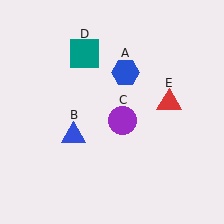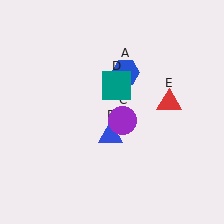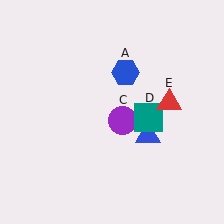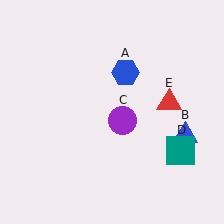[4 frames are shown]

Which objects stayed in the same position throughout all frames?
Blue hexagon (object A) and purple circle (object C) and red triangle (object E) remained stationary.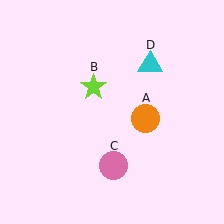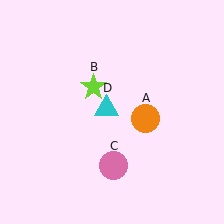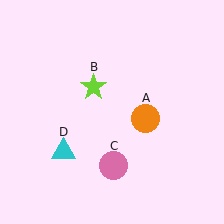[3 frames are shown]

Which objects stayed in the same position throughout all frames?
Orange circle (object A) and lime star (object B) and pink circle (object C) remained stationary.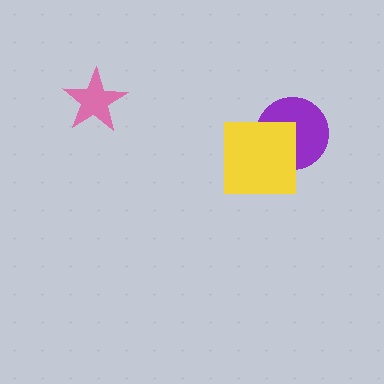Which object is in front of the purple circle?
The yellow square is in front of the purple circle.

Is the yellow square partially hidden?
No, no other shape covers it.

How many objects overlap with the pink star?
0 objects overlap with the pink star.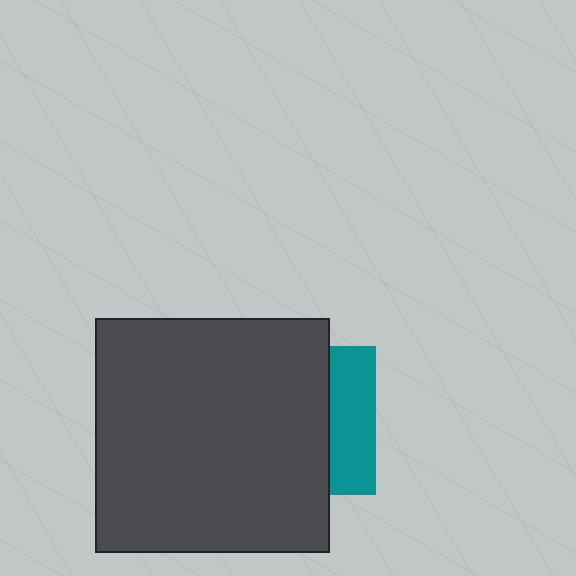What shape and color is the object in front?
The object in front is a dark gray square.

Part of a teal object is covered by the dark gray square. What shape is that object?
It is a square.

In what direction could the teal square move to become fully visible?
The teal square could move right. That would shift it out from behind the dark gray square entirely.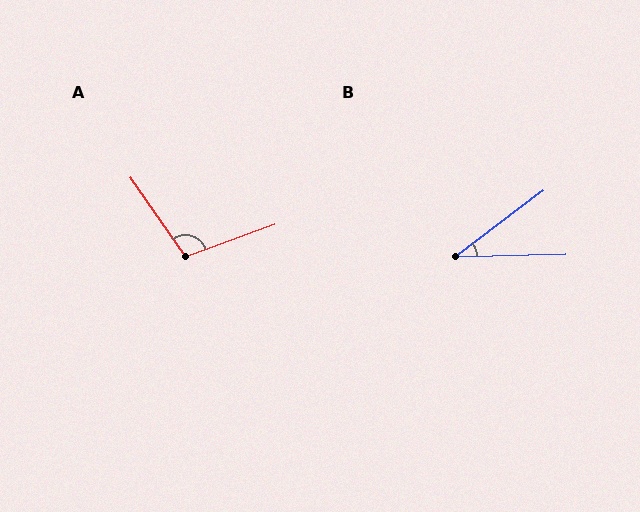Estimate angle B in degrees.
Approximately 36 degrees.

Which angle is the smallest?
B, at approximately 36 degrees.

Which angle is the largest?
A, at approximately 105 degrees.